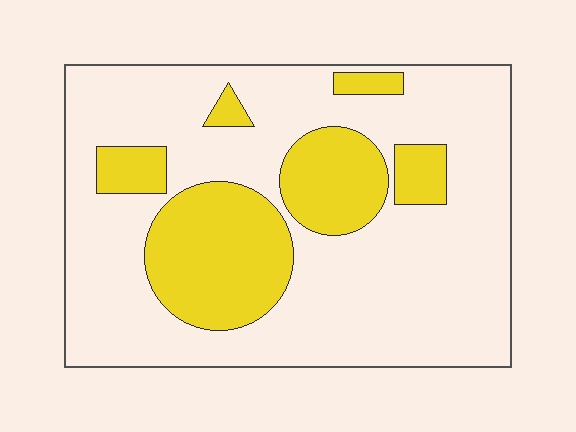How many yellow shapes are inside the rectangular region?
6.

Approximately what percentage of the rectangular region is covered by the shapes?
Approximately 25%.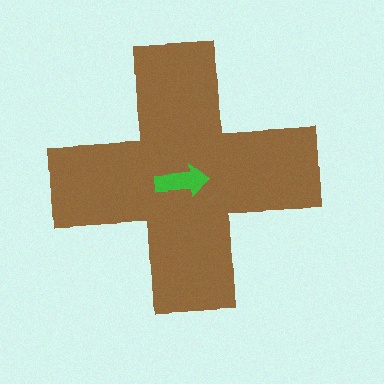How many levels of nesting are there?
2.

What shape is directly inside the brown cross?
The green arrow.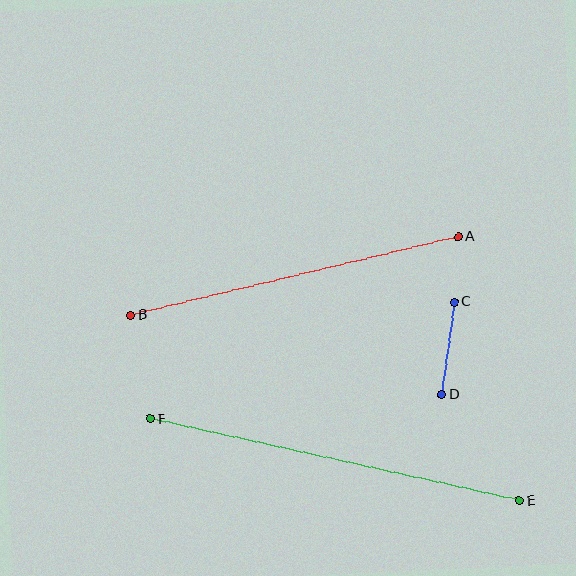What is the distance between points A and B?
The distance is approximately 337 pixels.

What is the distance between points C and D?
The distance is approximately 93 pixels.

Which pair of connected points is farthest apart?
Points E and F are farthest apart.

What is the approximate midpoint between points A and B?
The midpoint is at approximately (294, 276) pixels.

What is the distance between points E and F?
The distance is approximately 378 pixels.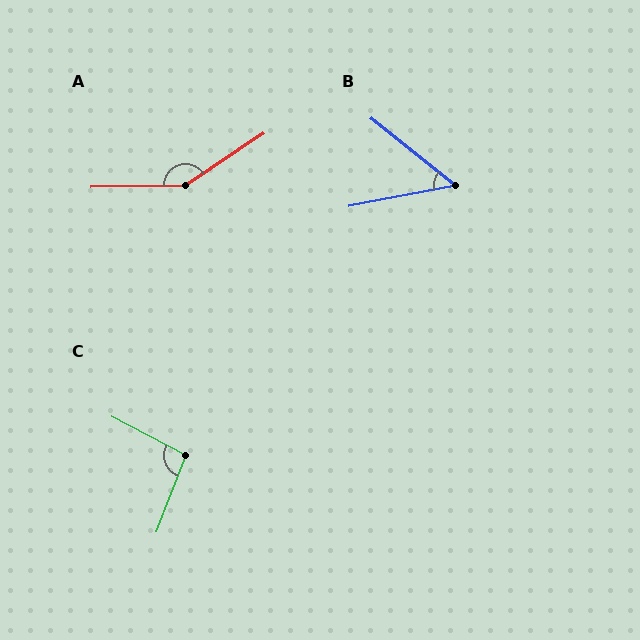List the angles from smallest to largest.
B (50°), C (96°), A (147°).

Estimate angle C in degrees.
Approximately 96 degrees.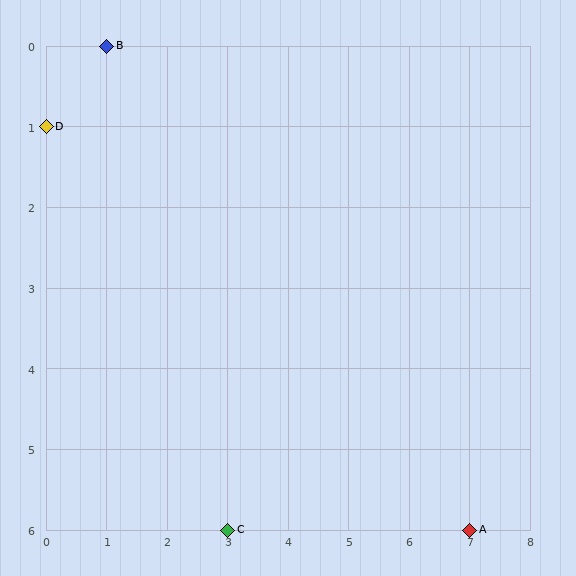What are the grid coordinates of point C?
Point C is at grid coordinates (3, 6).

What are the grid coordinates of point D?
Point D is at grid coordinates (0, 1).